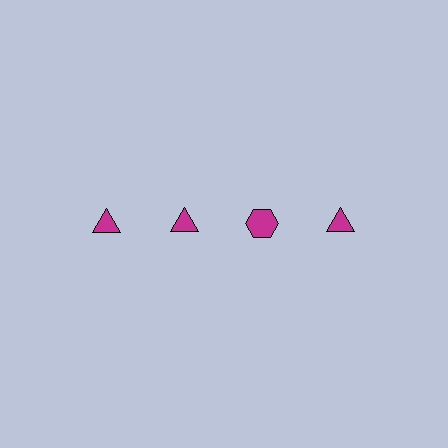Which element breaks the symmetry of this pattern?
The magenta hexagon in the top row, center column breaks the symmetry. All other shapes are magenta triangles.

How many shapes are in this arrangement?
There are 4 shapes arranged in a grid pattern.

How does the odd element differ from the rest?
It has a different shape: hexagon instead of triangle.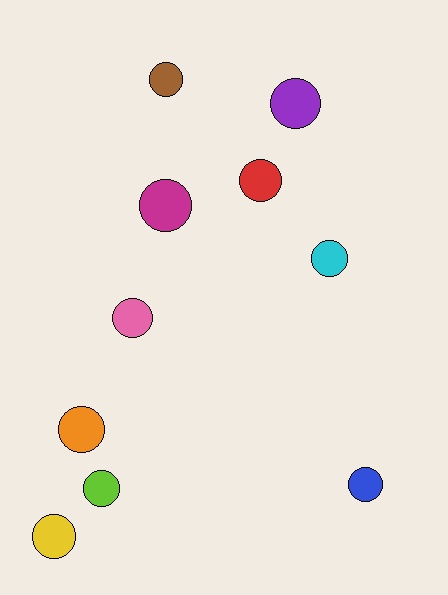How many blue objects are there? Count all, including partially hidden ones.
There is 1 blue object.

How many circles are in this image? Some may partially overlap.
There are 10 circles.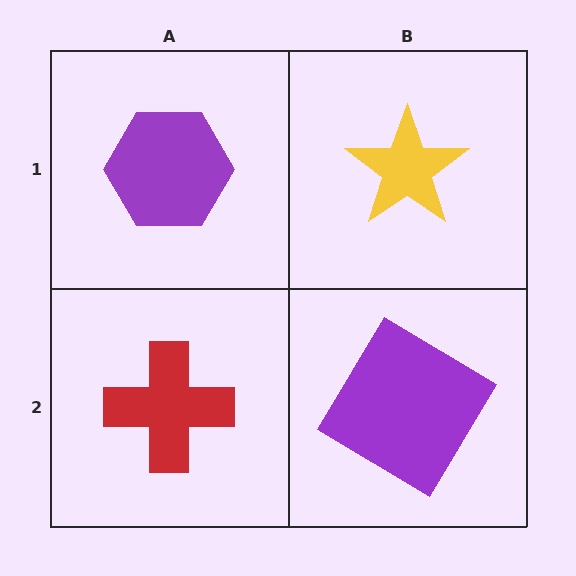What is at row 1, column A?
A purple hexagon.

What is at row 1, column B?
A yellow star.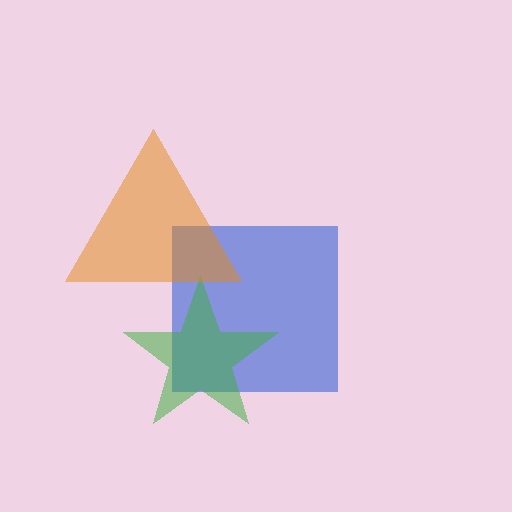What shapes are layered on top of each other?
The layered shapes are: a blue square, a green star, an orange triangle.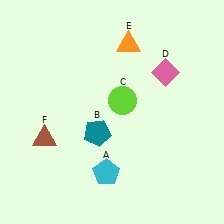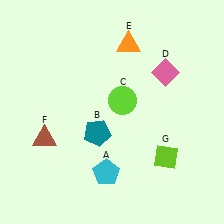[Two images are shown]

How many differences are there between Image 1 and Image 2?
There is 1 difference between the two images.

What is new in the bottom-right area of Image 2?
A lime diamond (G) was added in the bottom-right area of Image 2.